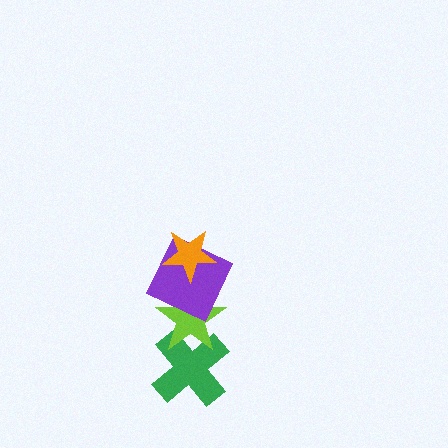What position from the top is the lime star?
The lime star is 3rd from the top.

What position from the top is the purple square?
The purple square is 2nd from the top.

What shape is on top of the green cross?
The lime star is on top of the green cross.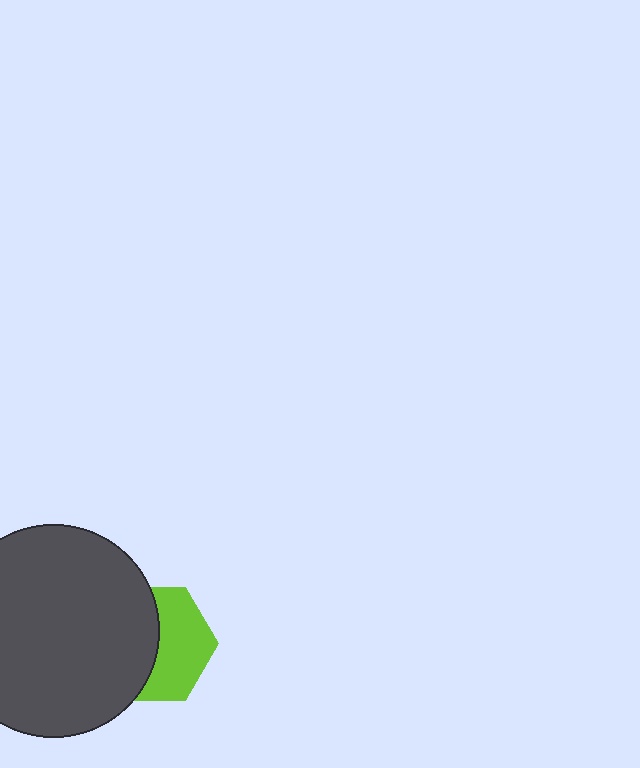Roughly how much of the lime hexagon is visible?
About half of it is visible (roughly 49%).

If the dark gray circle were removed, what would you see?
You would see the complete lime hexagon.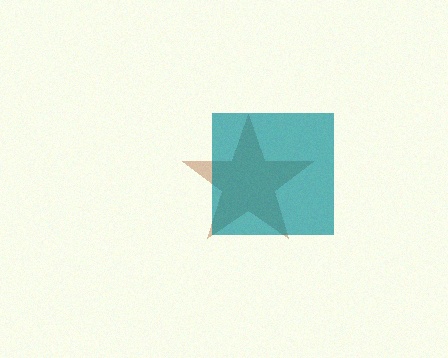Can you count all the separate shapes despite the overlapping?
Yes, there are 2 separate shapes.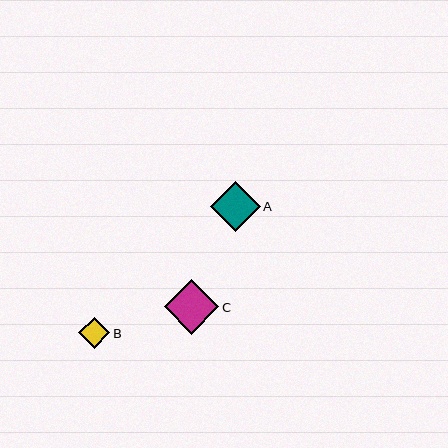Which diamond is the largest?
Diamond C is the largest with a size of approximately 55 pixels.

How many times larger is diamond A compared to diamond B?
Diamond A is approximately 1.6 times the size of diamond B.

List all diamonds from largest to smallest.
From largest to smallest: C, A, B.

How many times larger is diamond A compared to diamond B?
Diamond A is approximately 1.6 times the size of diamond B.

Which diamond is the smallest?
Diamond B is the smallest with a size of approximately 31 pixels.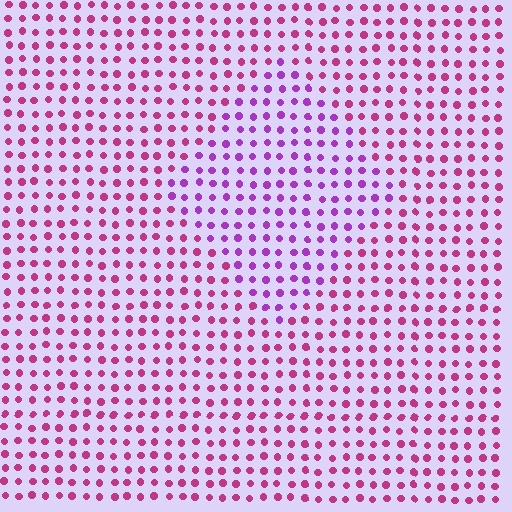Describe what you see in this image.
The image is filled with small magenta elements in a uniform arrangement. A diamond-shaped region is visible where the elements are tinted to a slightly different hue, forming a subtle color boundary.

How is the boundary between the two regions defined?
The boundary is defined purely by a slight shift in hue (about 35 degrees). Spacing, size, and orientation are identical on both sides.